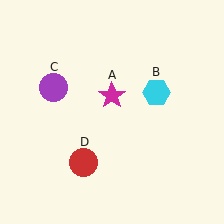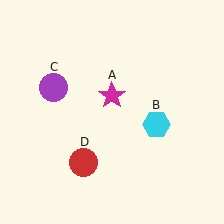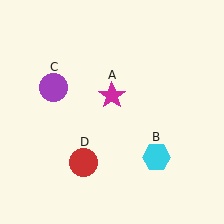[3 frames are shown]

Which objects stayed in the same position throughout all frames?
Magenta star (object A) and purple circle (object C) and red circle (object D) remained stationary.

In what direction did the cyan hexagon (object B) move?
The cyan hexagon (object B) moved down.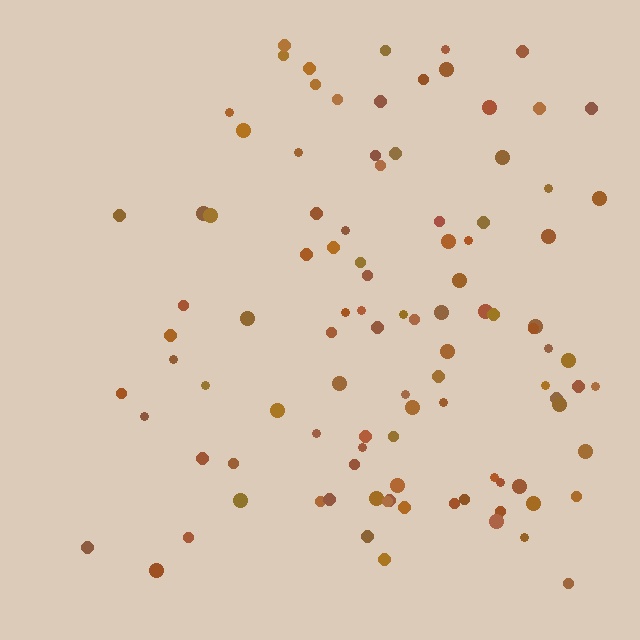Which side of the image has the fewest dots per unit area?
The left.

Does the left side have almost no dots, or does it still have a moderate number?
Still a moderate number, just noticeably fewer than the right.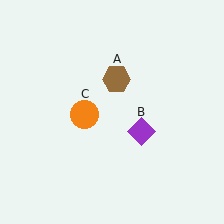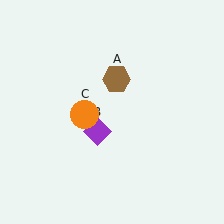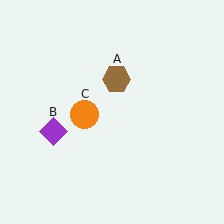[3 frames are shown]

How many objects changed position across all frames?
1 object changed position: purple diamond (object B).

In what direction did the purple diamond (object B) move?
The purple diamond (object B) moved left.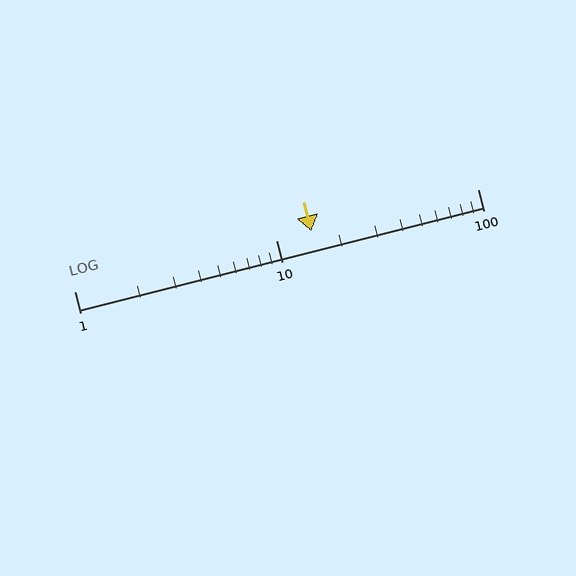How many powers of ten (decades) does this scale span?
The scale spans 2 decades, from 1 to 100.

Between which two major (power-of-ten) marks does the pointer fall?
The pointer is between 10 and 100.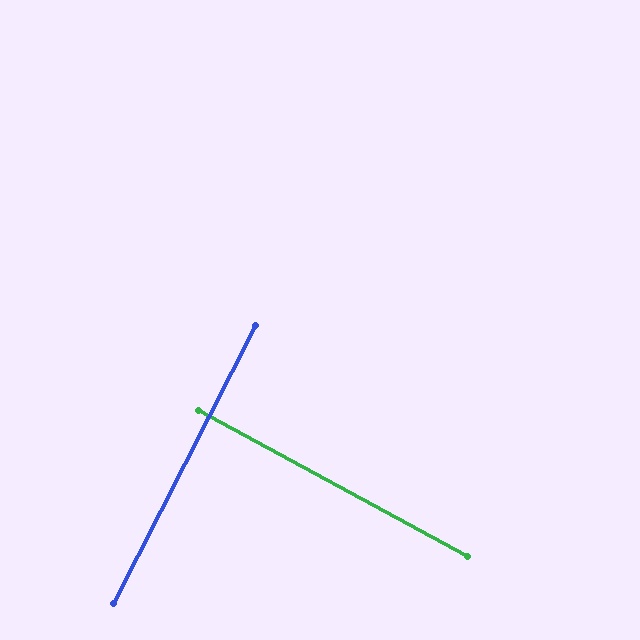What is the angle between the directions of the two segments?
Approximately 89 degrees.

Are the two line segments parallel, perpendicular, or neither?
Perpendicular — they meet at approximately 89°.